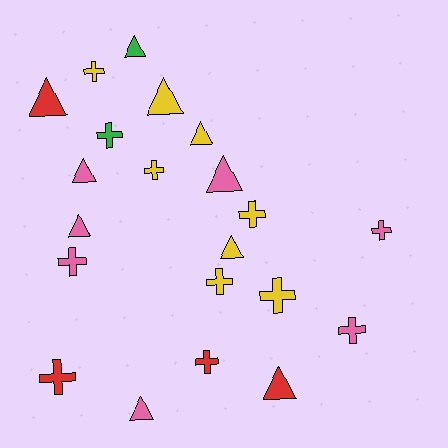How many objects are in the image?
There are 21 objects.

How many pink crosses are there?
There are 3 pink crosses.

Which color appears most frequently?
Yellow, with 8 objects.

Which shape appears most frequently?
Cross, with 11 objects.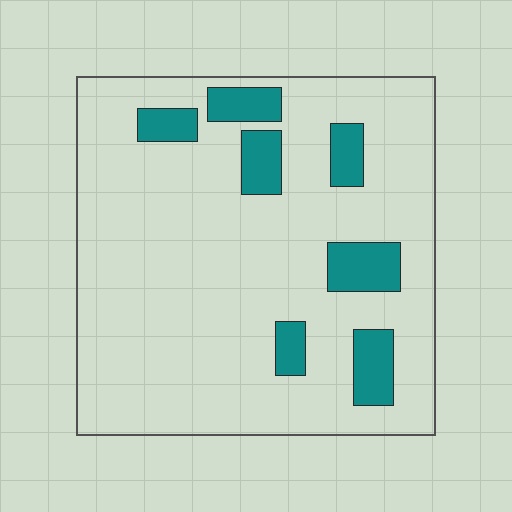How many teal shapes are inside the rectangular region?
7.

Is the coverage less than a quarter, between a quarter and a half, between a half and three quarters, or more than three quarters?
Less than a quarter.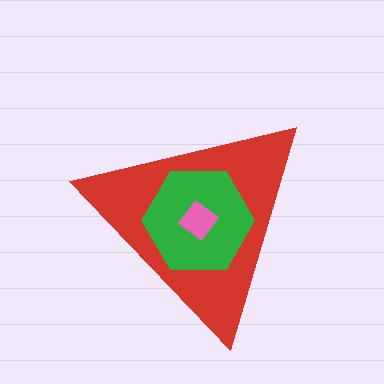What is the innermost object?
The pink diamond.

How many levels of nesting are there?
3.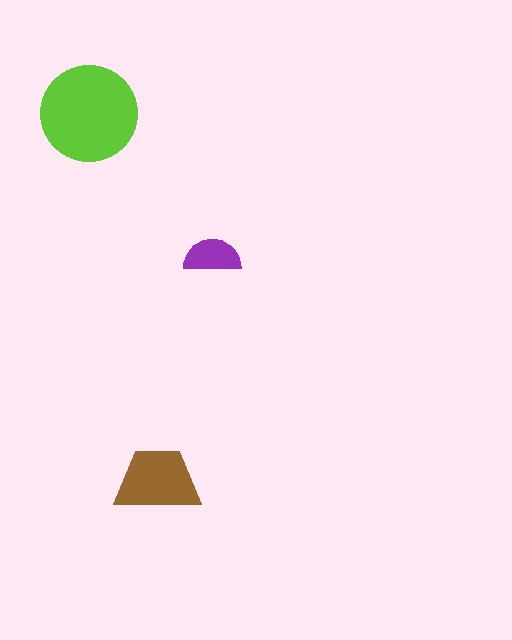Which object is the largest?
The lime circle.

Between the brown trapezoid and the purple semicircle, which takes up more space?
The brown trapezoid.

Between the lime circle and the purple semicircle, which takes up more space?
The lime circle.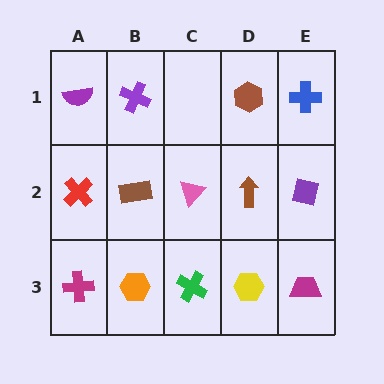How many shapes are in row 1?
4 shapes.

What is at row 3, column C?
A green cross.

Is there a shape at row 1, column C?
No, that cell is empty.